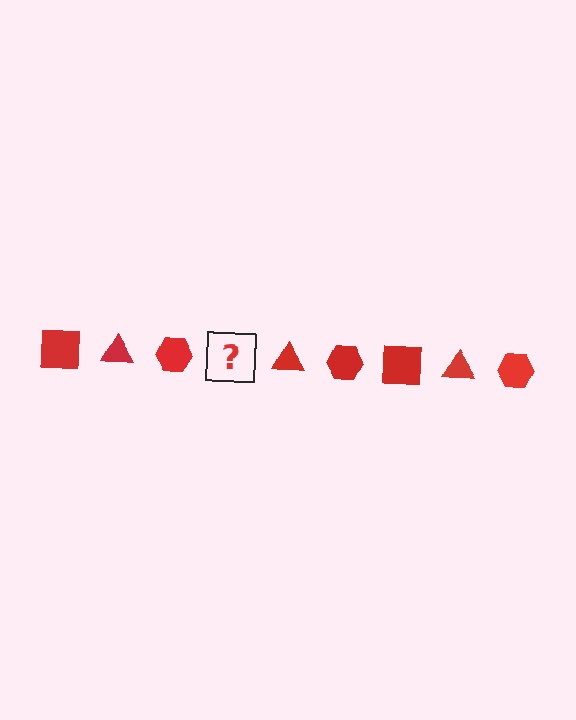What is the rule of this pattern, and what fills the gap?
The rule is that the pattern cycles through square, triangle, hexagon shapes in red. The gap should be filled with a red square.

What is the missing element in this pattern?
The missing element is a red square.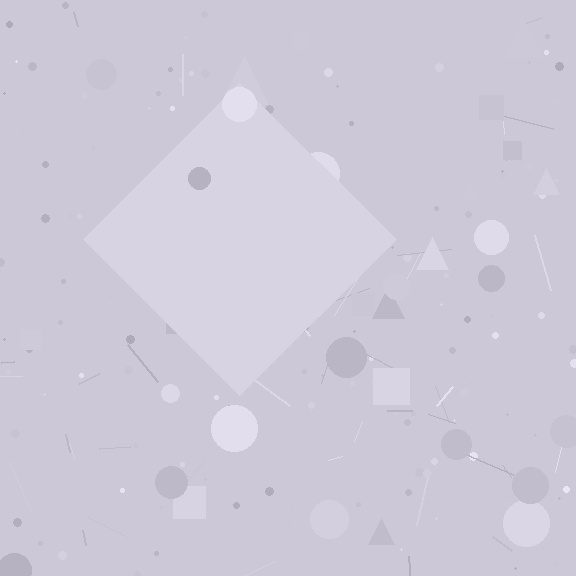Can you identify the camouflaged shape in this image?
The camouflaged shape is a diamond.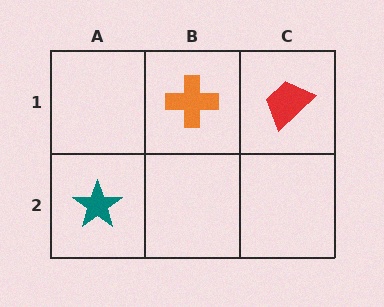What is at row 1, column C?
A red trapezoid.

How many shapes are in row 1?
2 shapes.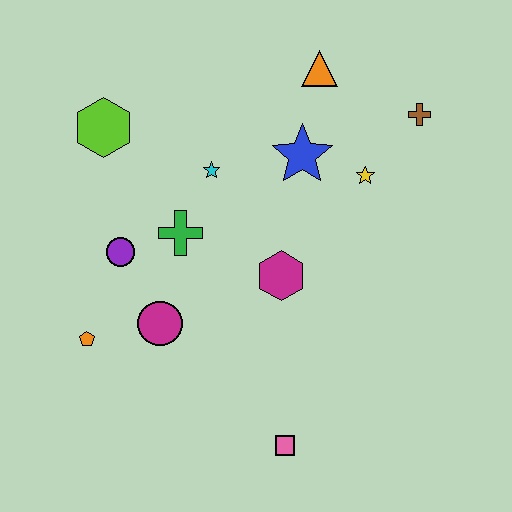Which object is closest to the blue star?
The yellow star is closest to the blue star.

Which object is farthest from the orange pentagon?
The brown cross is farthest from the orange pentagon.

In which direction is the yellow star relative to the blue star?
The yellow star is to the right of the blue star.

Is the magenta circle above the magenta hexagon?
No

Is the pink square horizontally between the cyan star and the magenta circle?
No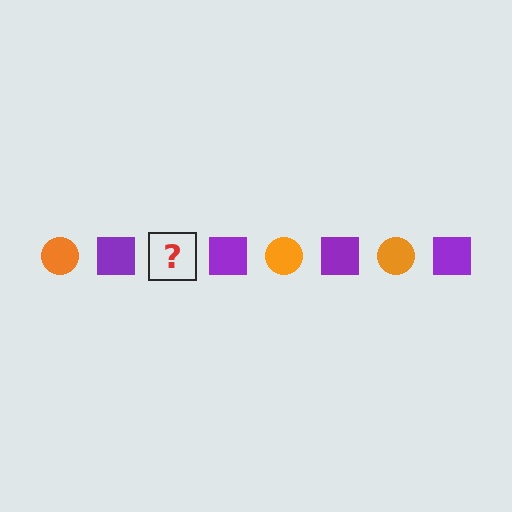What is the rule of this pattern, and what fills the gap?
The rule is that the pattern alternates between orange circle and purple square. The gap should be filled with an orange circle.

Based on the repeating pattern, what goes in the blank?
The blank should be an orange circle.